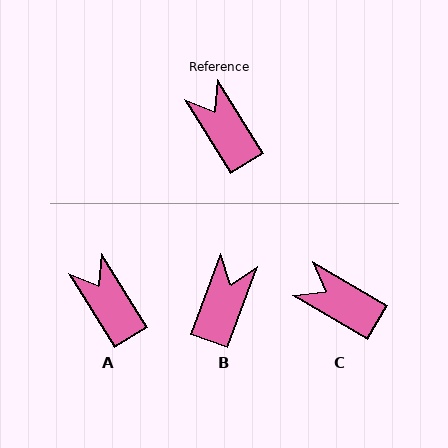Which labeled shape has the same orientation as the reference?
A.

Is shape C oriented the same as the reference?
No, it is off by about 28 degrees.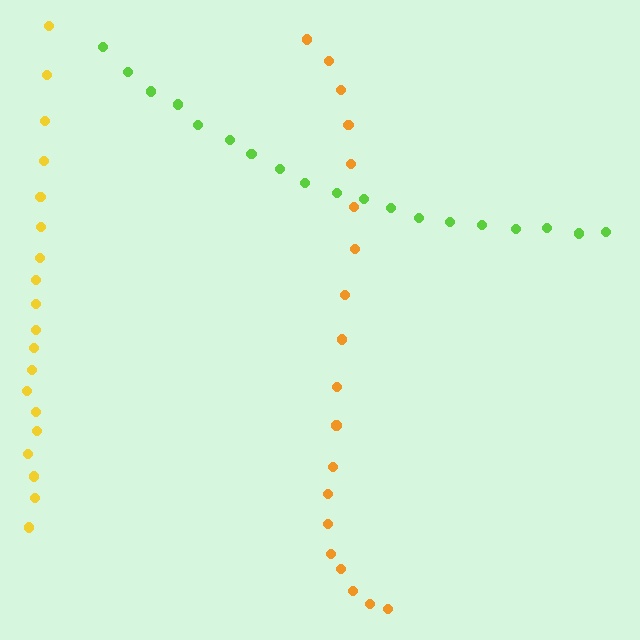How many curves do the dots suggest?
There are 3 distinct paths.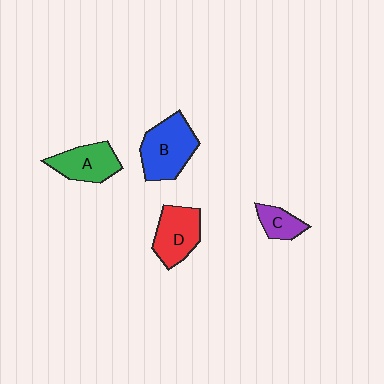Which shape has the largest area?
Shape B (blue).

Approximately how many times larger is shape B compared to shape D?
Approximately 1.2 times.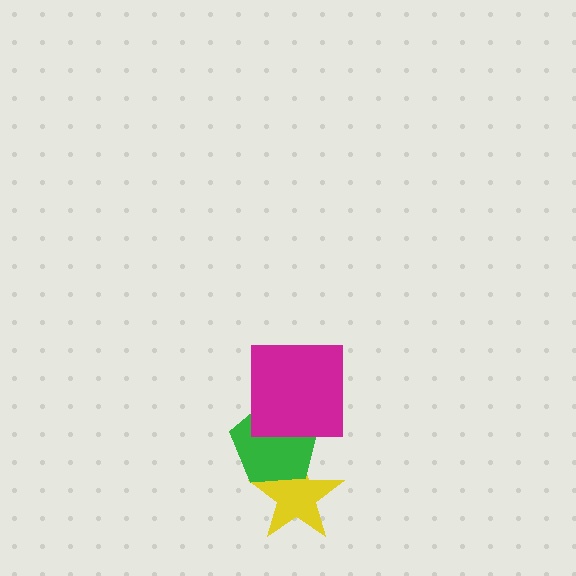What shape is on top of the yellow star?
The green pentagon is on top of the yellow star.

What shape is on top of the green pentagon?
The magenta square is on top of the green pentagon.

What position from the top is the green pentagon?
The green pentagon is 2nd from the top.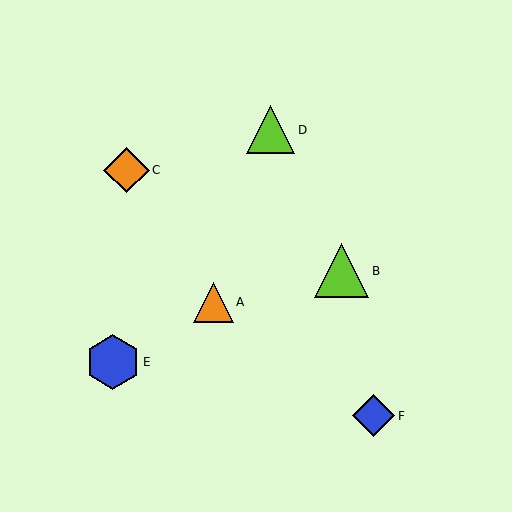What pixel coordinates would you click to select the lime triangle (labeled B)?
Click at (342, 271) to select the lime triangle B.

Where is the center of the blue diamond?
The center of the blue diamond is at (374, 416).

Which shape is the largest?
The blue hexagon (labeled E) is the largest.